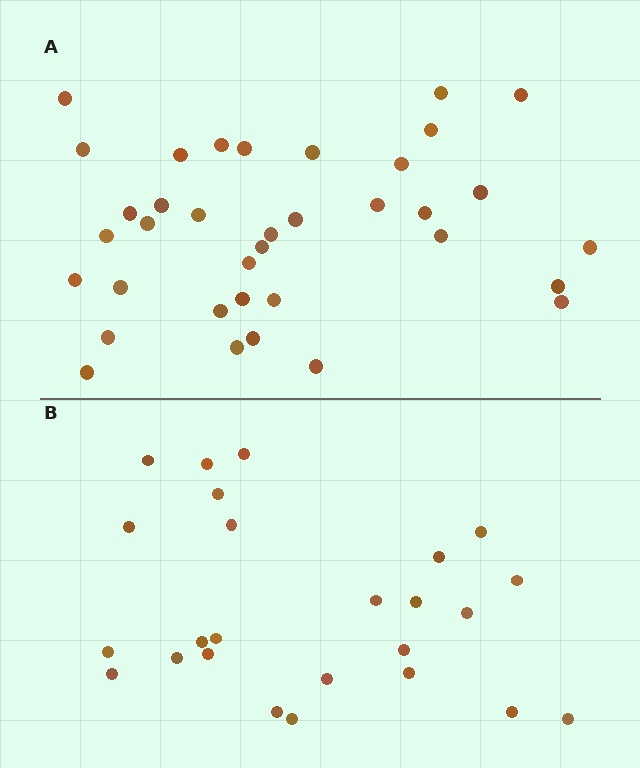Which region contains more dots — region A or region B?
Region A (the top region) has more dots.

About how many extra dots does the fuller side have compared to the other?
Region A has roughly 12 or so more dots than region B.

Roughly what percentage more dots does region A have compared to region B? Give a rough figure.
About 45% more.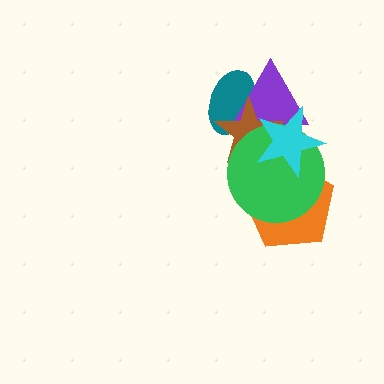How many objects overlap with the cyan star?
4 objects overlap with the cyan star.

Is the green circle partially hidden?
Yes, it is partially covered by another shape.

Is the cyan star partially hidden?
No, no other shape covers it.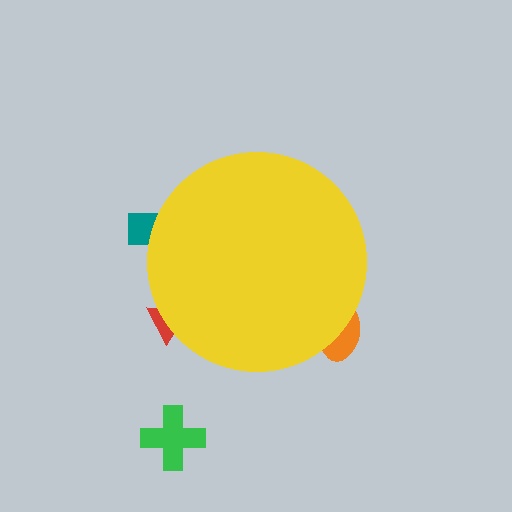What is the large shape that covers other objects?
A yellow circle.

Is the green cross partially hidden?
No, the green cross is fully visible.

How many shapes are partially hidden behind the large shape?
3 shapes are partially hidden.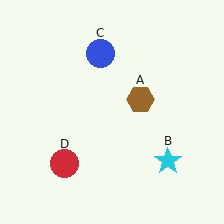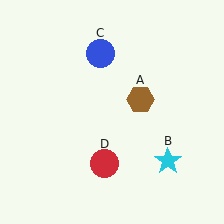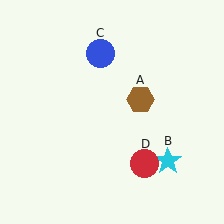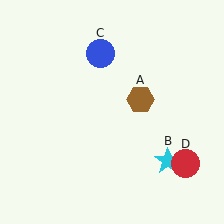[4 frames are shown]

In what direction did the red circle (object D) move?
The red circle (object D) moved right.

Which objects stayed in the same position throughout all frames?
Brown hexagon (object A) and cyan star (object B) and blue circle (object C) remained stationary.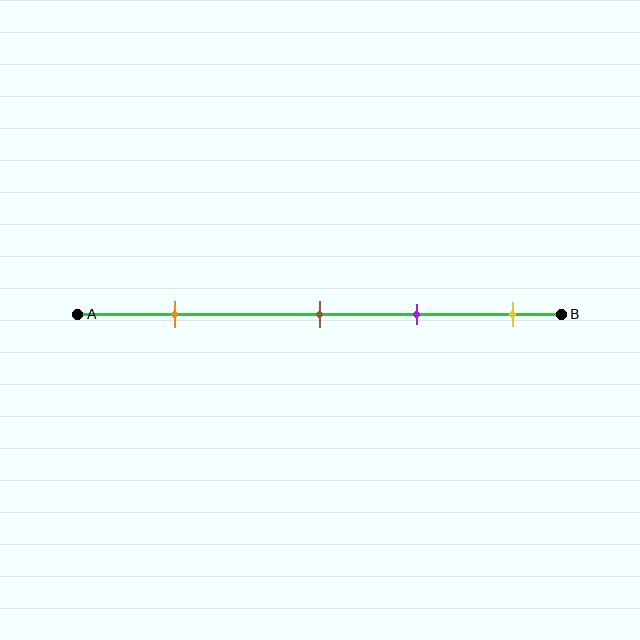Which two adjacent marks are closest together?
The brown and purple marks are the closest adjacent pair.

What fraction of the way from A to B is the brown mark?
The brown mark is approximately 50% (0.5) of the way from A to B.